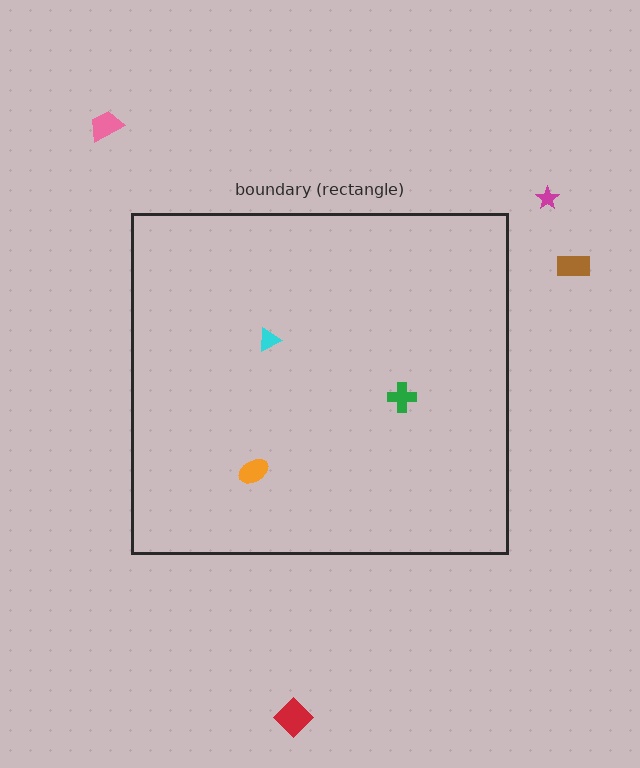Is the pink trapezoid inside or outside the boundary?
Outside.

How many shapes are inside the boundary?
3 inside, 4 outside.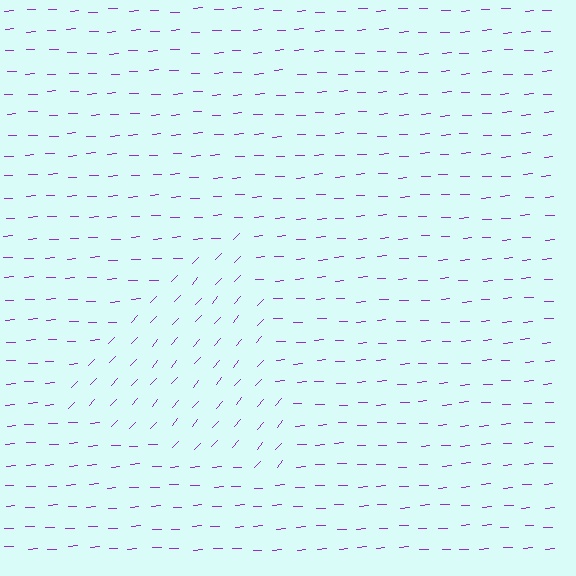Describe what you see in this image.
The image is filled with small purple line segments. A triangle region in the image has lines oriented differently from the surrounding lines, creating a visible texture boundary.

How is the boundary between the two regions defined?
The boundary is defined purely by a change in line orientation (approximately 45 degrees difference). All lines are the same color and thickness.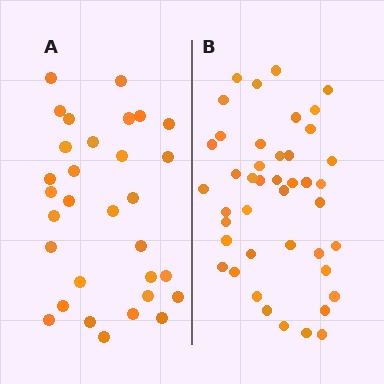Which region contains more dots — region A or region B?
Region B (the right region) has more dots.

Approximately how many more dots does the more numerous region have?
Region B has roughly 12 or so more dots than region A.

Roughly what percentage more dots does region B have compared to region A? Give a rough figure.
About 40% more.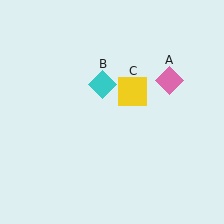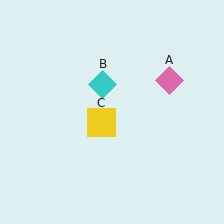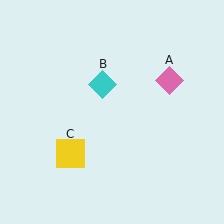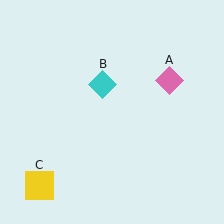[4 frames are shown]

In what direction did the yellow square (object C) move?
The yellow square (object C) moved down and to the left.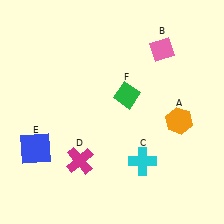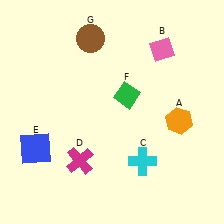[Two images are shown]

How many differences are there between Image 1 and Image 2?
There is 1 difference between the two images.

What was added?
A brown circle (G) was added in Image 2.